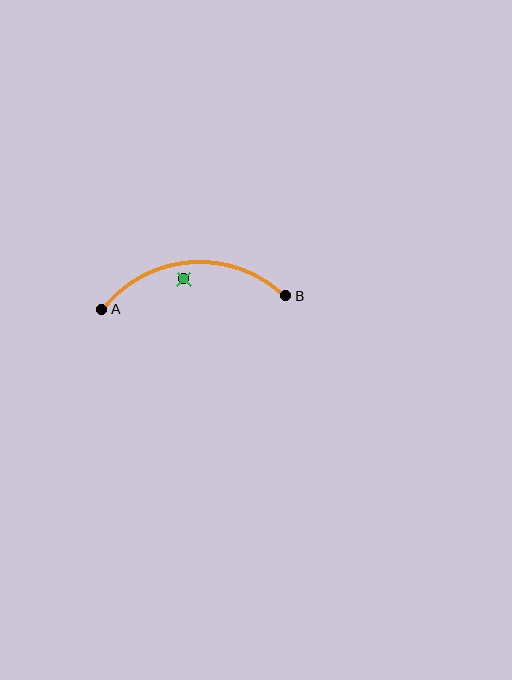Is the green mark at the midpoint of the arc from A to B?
No — the green mark does not lie on the arc at all. It sits slightly inside the curve.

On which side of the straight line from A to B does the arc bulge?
The arc bulges above the straight line connecting A and B.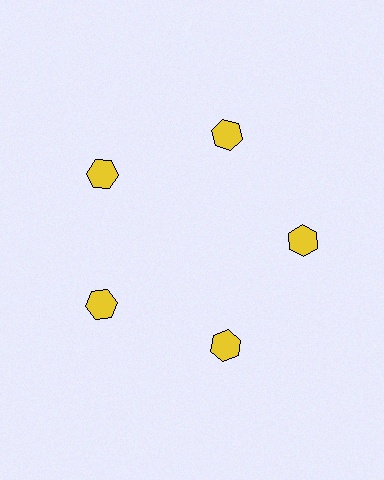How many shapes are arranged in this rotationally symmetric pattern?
There are 5 shapes, arranged in 5 groups of 1.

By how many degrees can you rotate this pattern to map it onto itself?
The pattern maps onto itself every 72 degrees of rotation.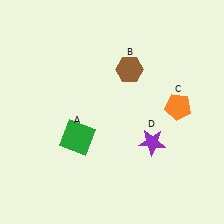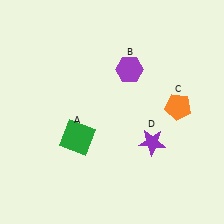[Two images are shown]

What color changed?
The hexagon (B) changed from brown in Image 1 to purple in Image 2.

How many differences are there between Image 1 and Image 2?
There is 1 difference between the two images.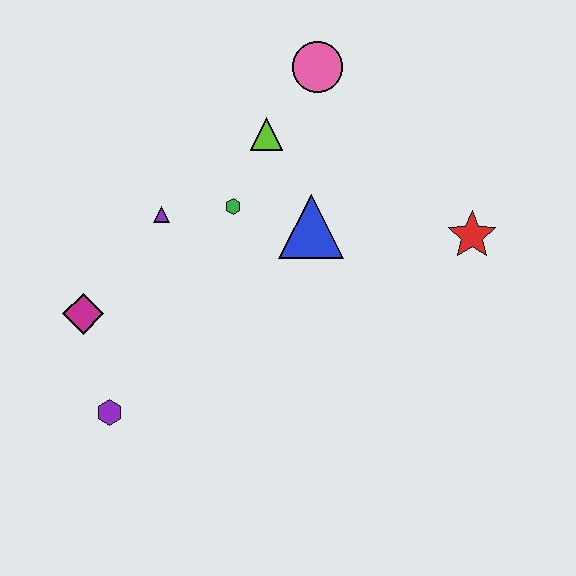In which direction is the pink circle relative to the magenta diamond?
The pink circle is above the magenta diamond.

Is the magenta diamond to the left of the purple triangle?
Yes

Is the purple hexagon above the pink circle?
No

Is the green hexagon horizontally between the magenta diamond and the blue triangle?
Yes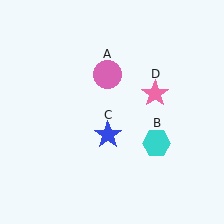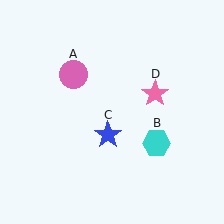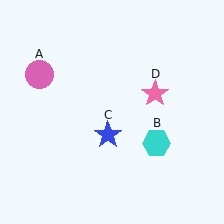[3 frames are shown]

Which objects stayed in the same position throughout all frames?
Cyan hexagon (object B) and blue star (object C) and pink star (object D) remained stationary.